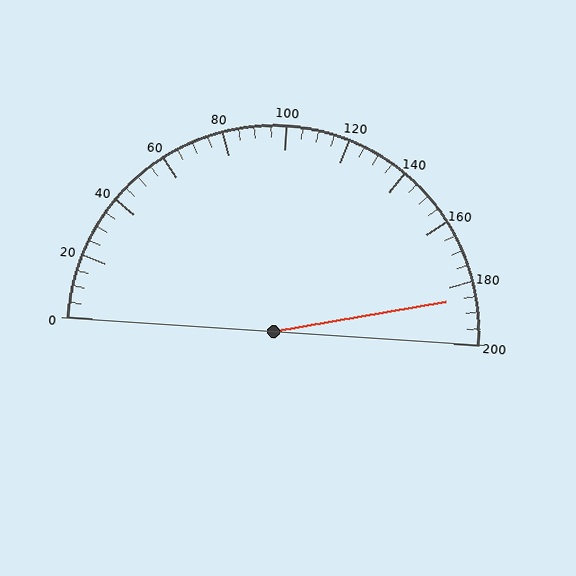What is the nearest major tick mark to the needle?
The nearest major tick mark is 180.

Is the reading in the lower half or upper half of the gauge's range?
The reading is in the upper half of the range (0 to 200).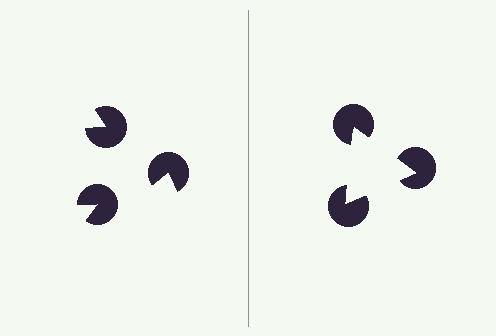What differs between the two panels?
The pac-man discs are positioned identically on both sides; only the wedge orientations differ. On the right they align to a triangle; on the left they are misaligned.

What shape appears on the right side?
An illusory triangle.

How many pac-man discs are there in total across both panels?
6 — 3 on each side.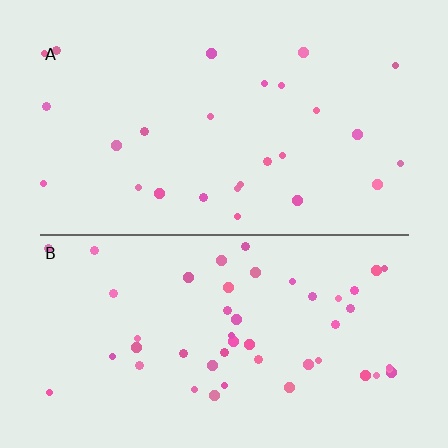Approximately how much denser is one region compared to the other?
Approximately 1.8× — region B over region A.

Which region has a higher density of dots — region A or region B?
B (the bottom).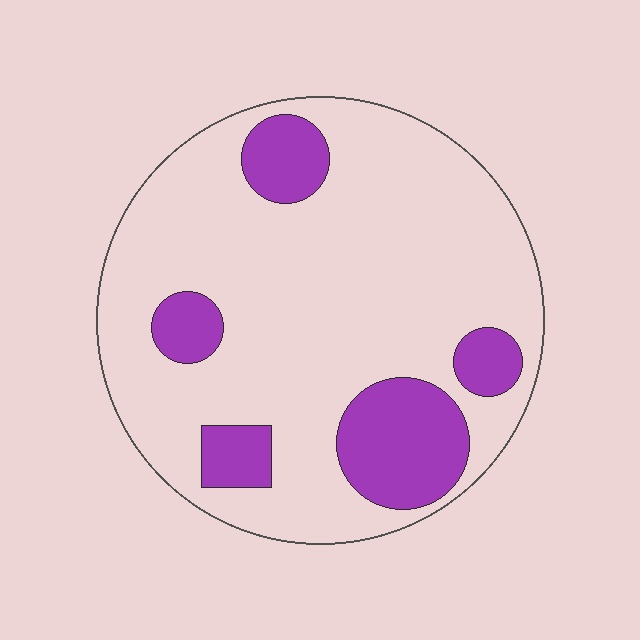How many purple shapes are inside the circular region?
5.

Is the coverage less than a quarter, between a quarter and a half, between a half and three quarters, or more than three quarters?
Less than a quarter.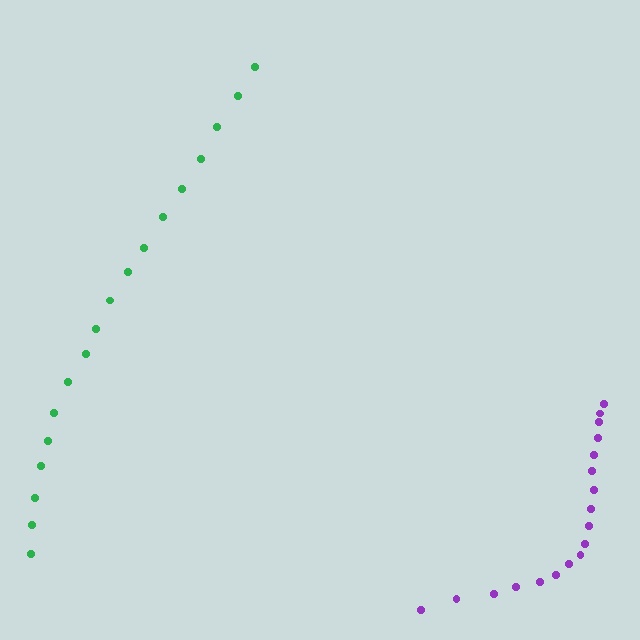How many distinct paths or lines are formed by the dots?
There are 2 distinct paths.